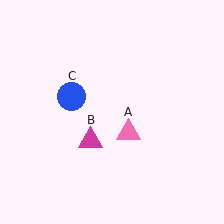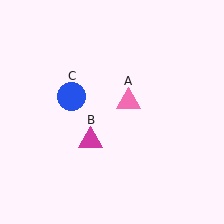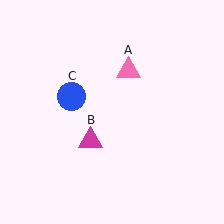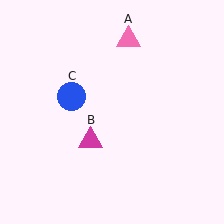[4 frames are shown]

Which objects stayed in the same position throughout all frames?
Magenta triangle (object B) and blue circle (object C) remained stationary.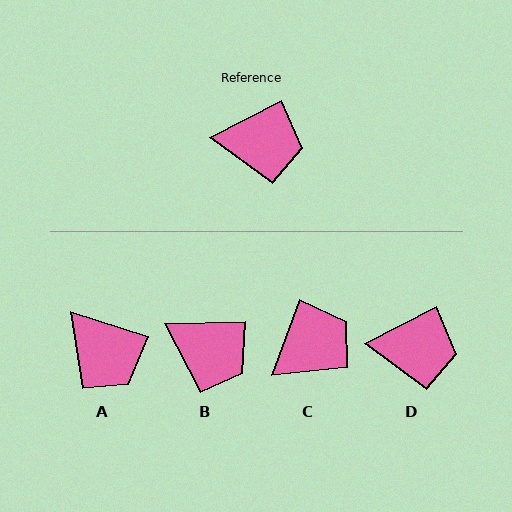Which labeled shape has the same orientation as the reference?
D.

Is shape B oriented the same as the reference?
No, it is off by about 26 degrees.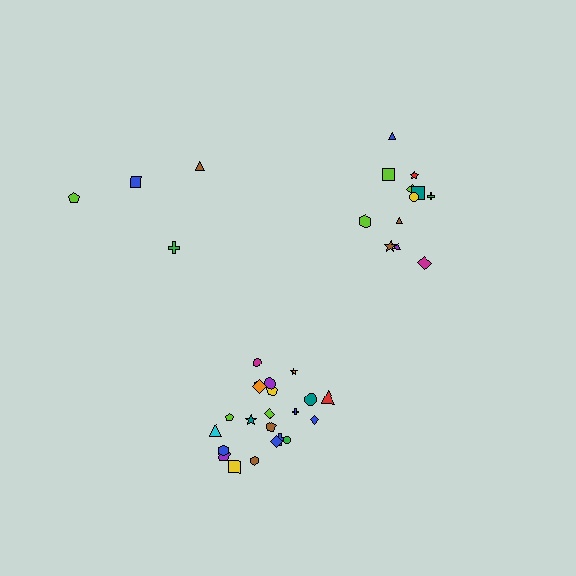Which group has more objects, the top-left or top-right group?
The top-right group.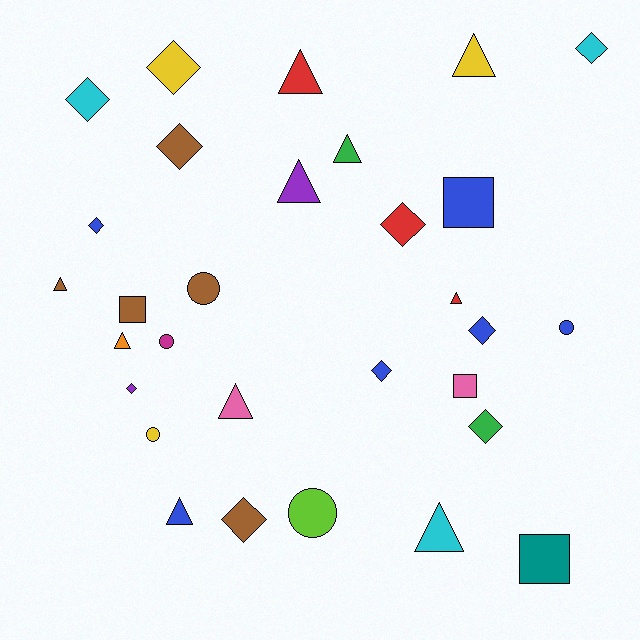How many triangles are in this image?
There are 10 triangles.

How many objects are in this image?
There are 30 objects.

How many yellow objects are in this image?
There are 3 yellow objects.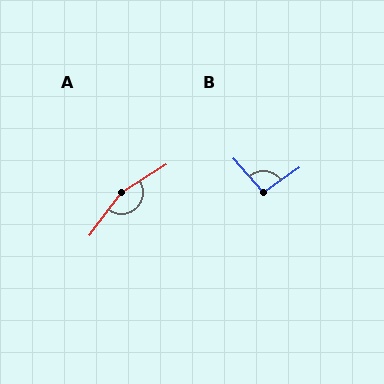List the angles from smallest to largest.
B (97°), A (159°).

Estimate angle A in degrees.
Approximately 159 degrees.